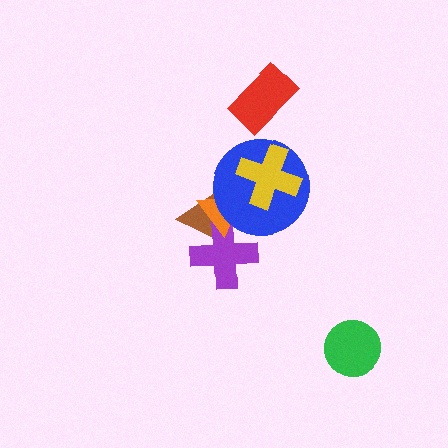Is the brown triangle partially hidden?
Yes, it is partially covered by another shape.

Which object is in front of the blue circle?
The yellow cross is in front of the blue circle.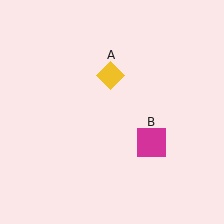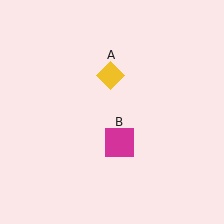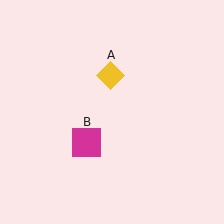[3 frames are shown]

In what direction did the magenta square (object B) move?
The magenta square (object B) moved left.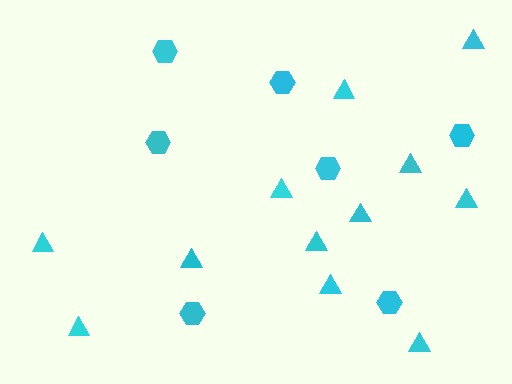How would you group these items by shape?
There are 2 groups: one group of hexagons (7) and one group of triangles (12).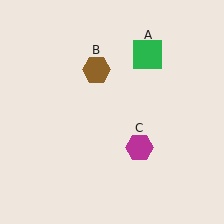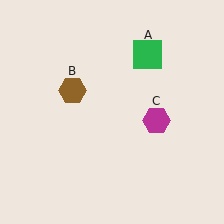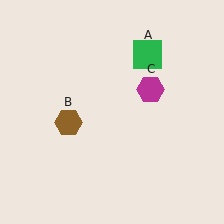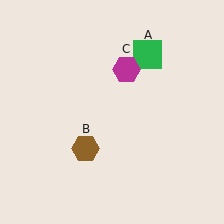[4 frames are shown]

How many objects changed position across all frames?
2 objects changed position: brown hexagon (object B), magenta hexagon (object C).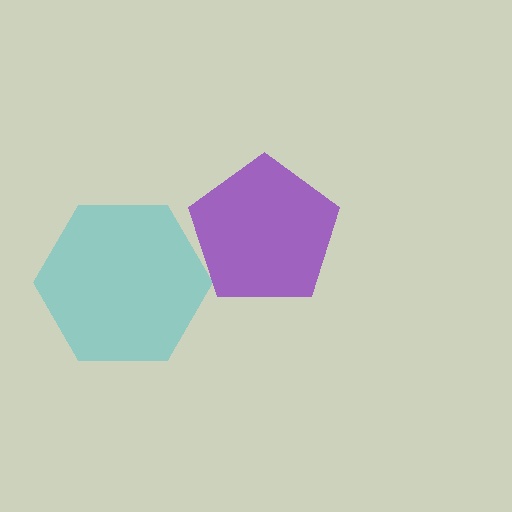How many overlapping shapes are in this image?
There are 2 overlapping shapes in the image.